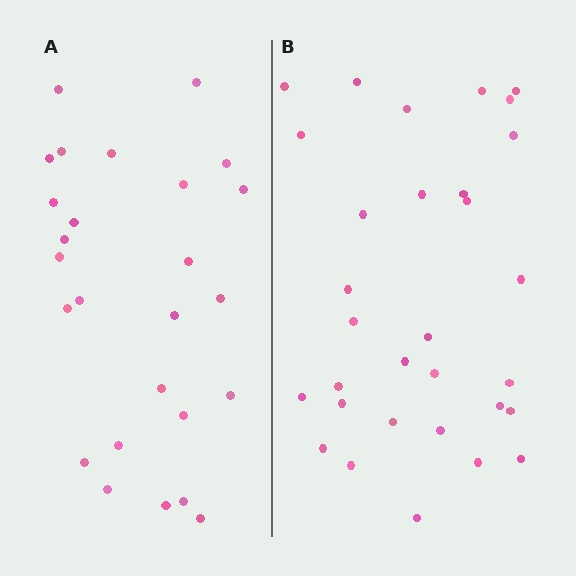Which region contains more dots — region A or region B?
Region B (the right region) has more dots.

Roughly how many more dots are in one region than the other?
Region B has about 5 more dots than region A.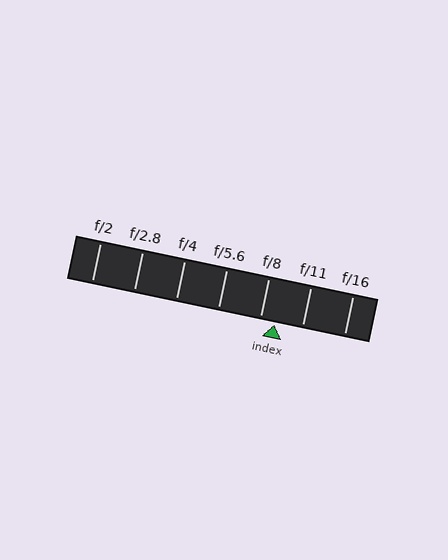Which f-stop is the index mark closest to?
The index mark is closest to f/8.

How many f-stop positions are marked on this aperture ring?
There are 7 f-stop positions marked.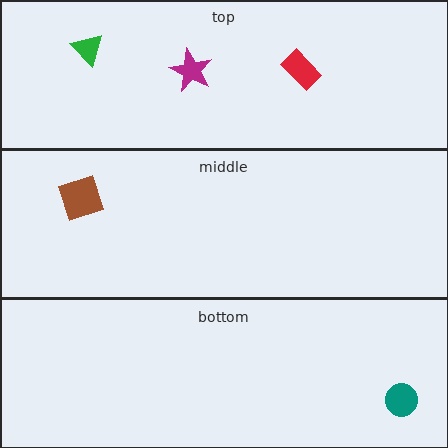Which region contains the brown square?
The middle region.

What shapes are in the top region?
The magenta star, the green triangle, the red rectangle.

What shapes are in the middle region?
The brown square.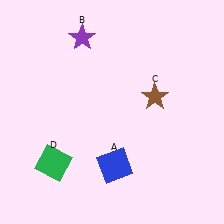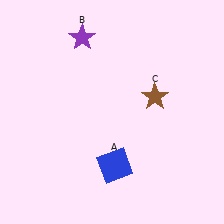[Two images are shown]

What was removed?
The green square (D) was removed in Image 2.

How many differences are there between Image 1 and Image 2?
There is 1 difference between the two images.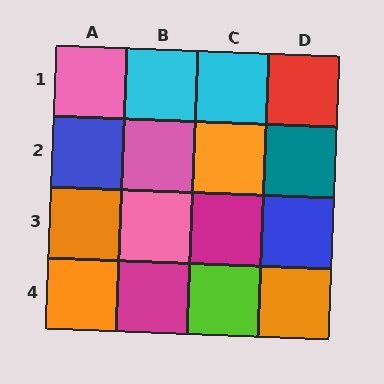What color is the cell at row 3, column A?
Orange.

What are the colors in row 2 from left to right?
Blue, pink, orange, teal.